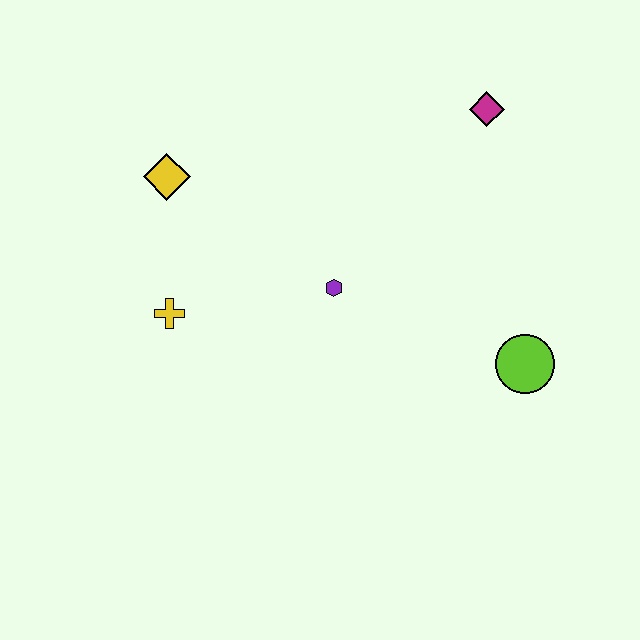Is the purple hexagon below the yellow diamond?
Yes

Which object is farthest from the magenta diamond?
The yellow cross is farthest from the magenta diamond.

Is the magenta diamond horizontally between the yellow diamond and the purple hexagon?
No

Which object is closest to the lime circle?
The purple hexagon is closest to the lime circle.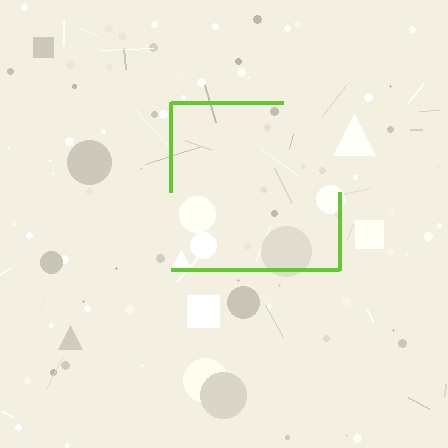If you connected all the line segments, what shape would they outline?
They would outline a square.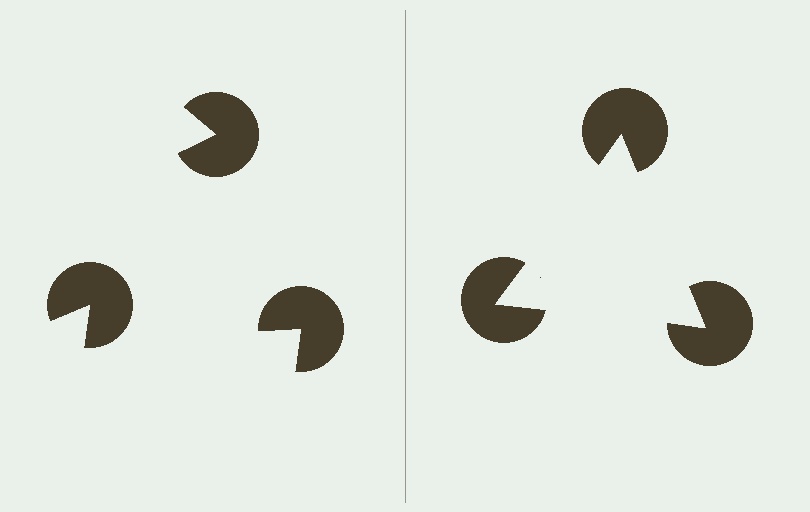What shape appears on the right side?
An illusory triangle.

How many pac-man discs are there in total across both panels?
6 — 3 on each side.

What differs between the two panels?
The pac-man discs are positioned identically on both sides; only the wedge orientations differ. On the right they align to a triangle; on the left they are misaligned.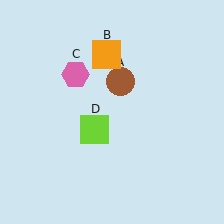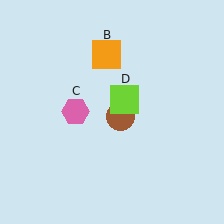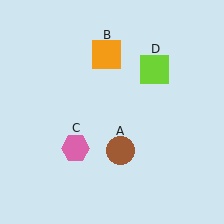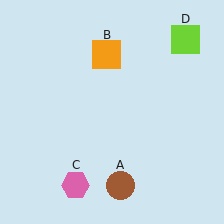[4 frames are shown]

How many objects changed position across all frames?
3 objects changed position: brown circle (object A), pink hexagon (object C), lime square (object D).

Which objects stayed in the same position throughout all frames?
Orange square (object B) remained stationary.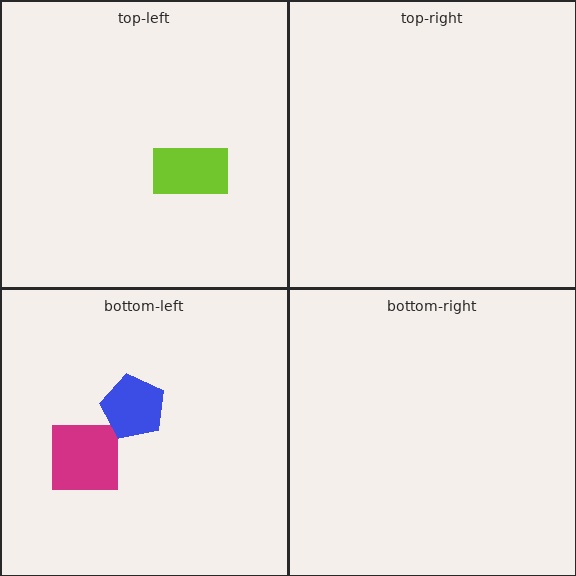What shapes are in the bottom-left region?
The magenta square, the blue pentagon.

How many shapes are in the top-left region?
1.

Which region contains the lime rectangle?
The top-left region.